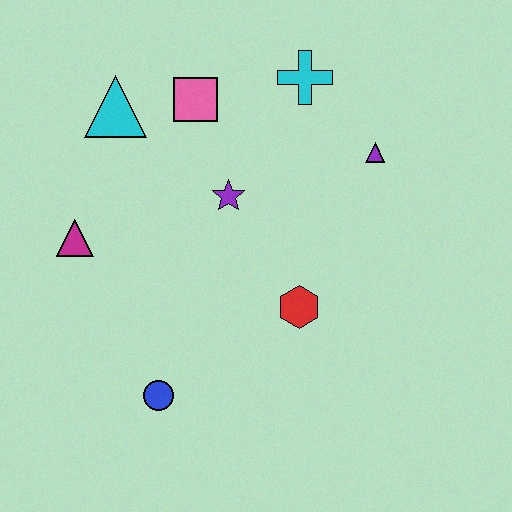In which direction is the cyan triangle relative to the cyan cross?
The cyan triangle is to the left of the cyan cross.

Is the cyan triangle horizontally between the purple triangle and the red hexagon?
No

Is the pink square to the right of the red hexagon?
No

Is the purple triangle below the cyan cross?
Yes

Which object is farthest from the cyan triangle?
The blue circle is farthest from the cyan triangle.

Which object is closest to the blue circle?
The red hexagon is closest to the blue circle.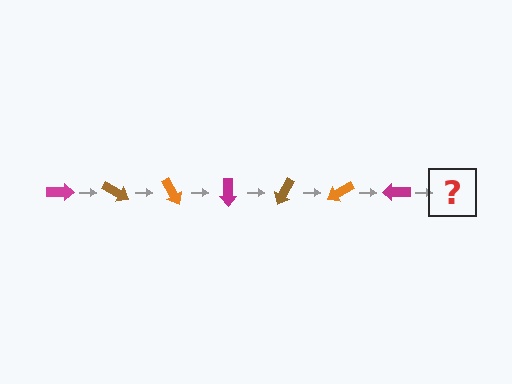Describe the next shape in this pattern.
It should be a brown arrow, rotated 210 degrees from the start.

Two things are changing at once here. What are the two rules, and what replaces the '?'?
The two rules are that it rotates 30 degrees each step and the color cycles through magenta, brown, and orange. The '?' should be a brown arrow, rotated 210 degrees from the start.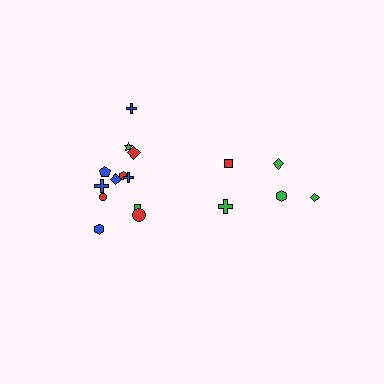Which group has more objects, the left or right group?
The left group.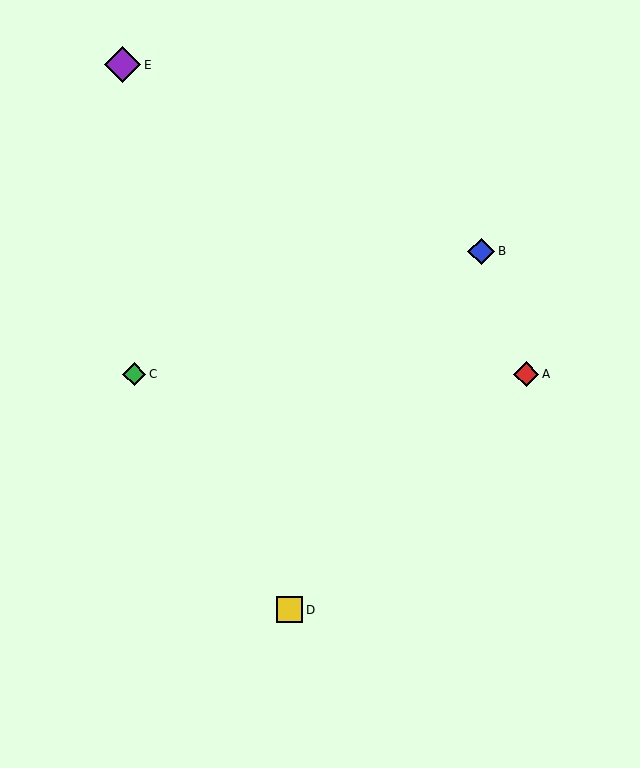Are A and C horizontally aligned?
Yes, both are at y≈374.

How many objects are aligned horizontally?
2 objects (A, C) are aligned horizontally.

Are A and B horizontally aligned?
No, A is at y≈374 and B is at y≈252.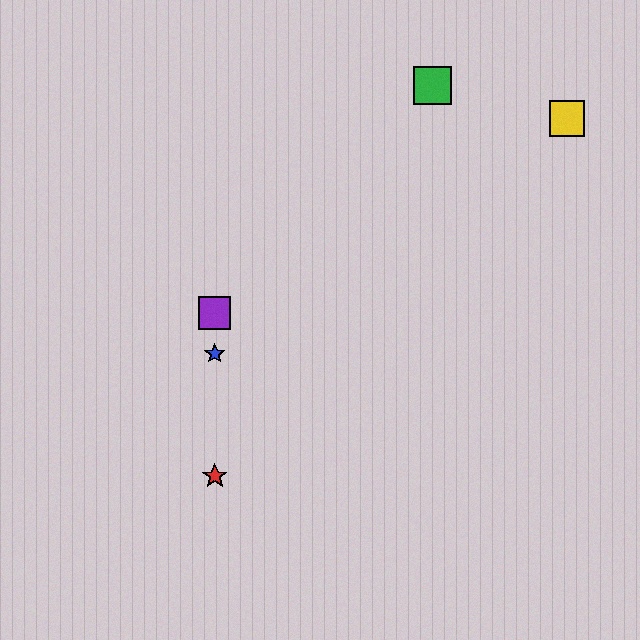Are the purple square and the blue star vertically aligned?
Yes, both are at x≈215.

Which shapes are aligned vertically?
The red star, the blue star, the purple square are aligned vertically.